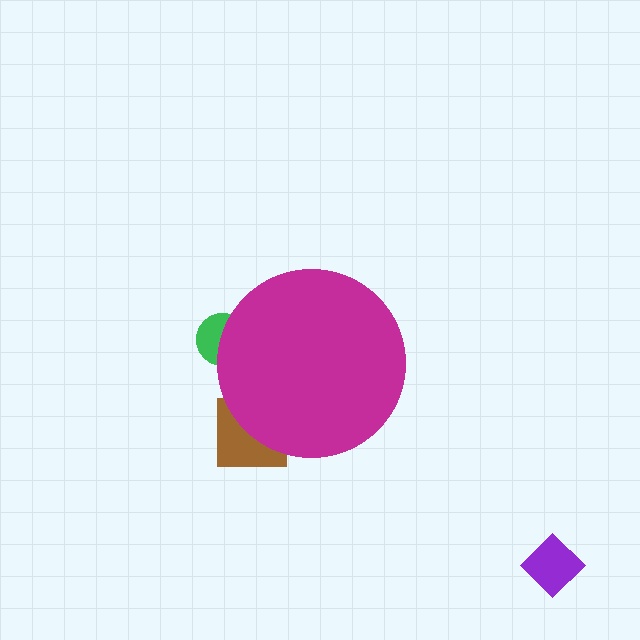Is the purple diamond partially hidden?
No, the purple diamond is fully visible.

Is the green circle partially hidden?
Yes, the green circle is partially hidden behind the magenta circle.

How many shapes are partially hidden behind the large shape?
2 shapes are partially hidden.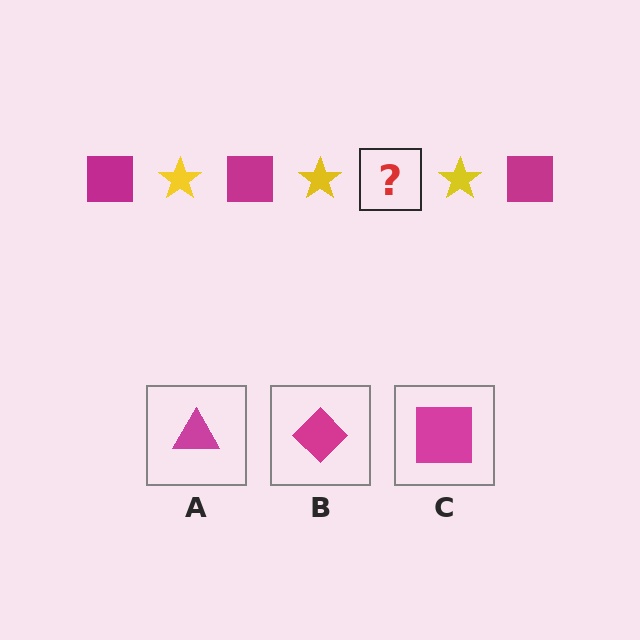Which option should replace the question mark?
Option C.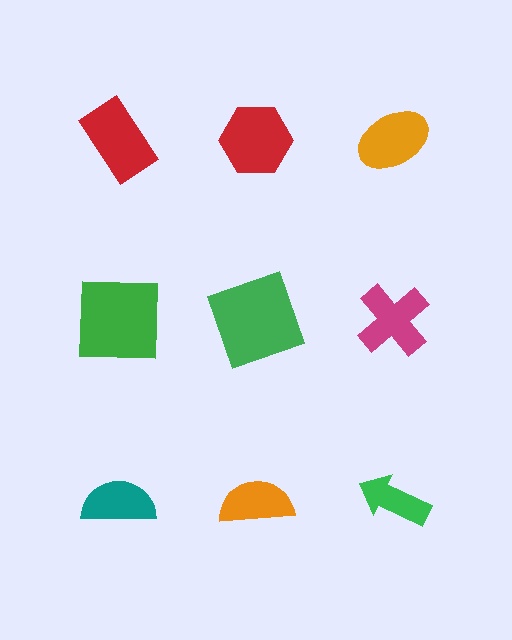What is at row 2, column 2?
A green square.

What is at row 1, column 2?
A red hexagon.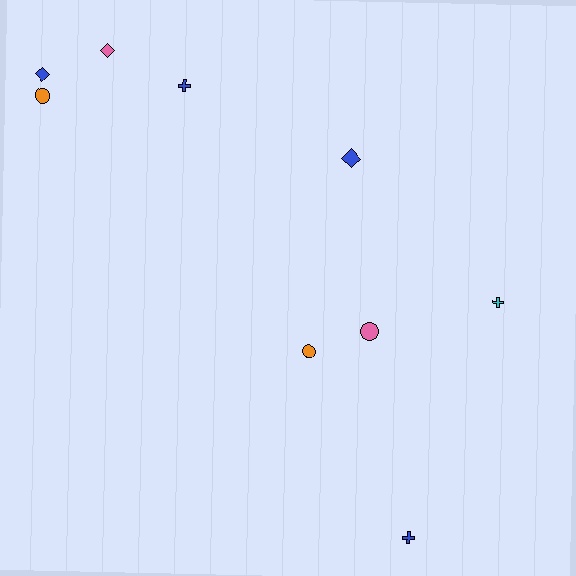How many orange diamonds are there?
There are no orange diamonds.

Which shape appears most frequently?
Diamond, with 3 objects.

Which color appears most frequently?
Blue, with 4 objects.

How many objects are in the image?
There are 9 objects.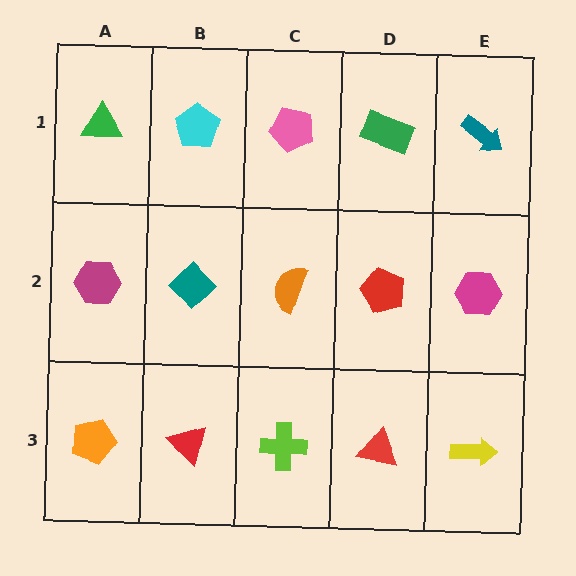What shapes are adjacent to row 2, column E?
A teal arrow (row 1, column E), a yellow arrow (row 3, column E), a red pentagon (row 2, column D).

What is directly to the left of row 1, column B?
A green triangle.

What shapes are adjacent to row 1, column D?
A red pentagon (row 2, column D), a pink pentagon (row 1, column C), a teal arrow (row 1, column E).